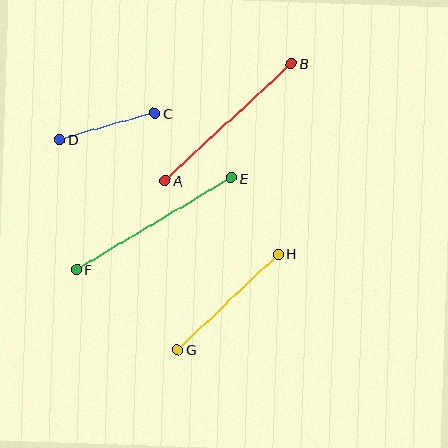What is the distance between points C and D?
The distance is approximately 99 pixels.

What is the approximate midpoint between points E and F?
The midpoint is at approximately (154, 224) pixels.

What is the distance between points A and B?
The distance is approximately 172 pixels.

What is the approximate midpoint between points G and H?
The midpoint is at approximately (228, 302) pixels.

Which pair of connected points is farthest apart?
Points E and F are farthest apart.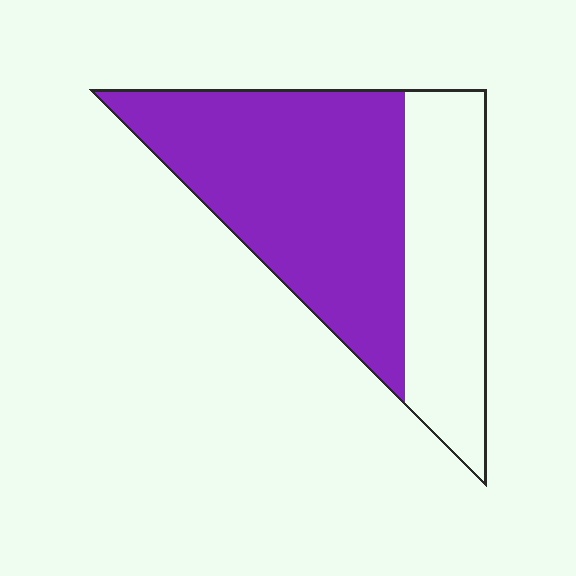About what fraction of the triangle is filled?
About five eighths (5/8).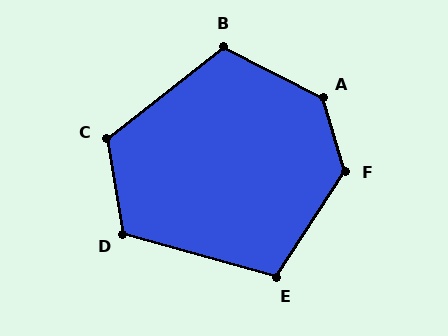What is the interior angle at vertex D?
Approximately 115 degrees (obtuse).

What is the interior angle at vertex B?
Approximately 115 degrees (obtuse).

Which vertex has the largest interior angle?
A, at approximately 134 degrees.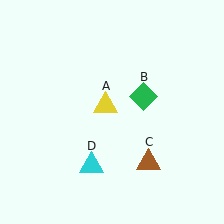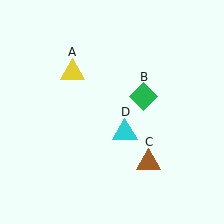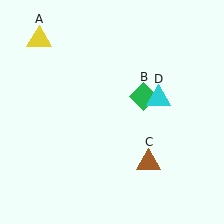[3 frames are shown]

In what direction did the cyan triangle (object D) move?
The cyan triangle (object D) moved up and to the right.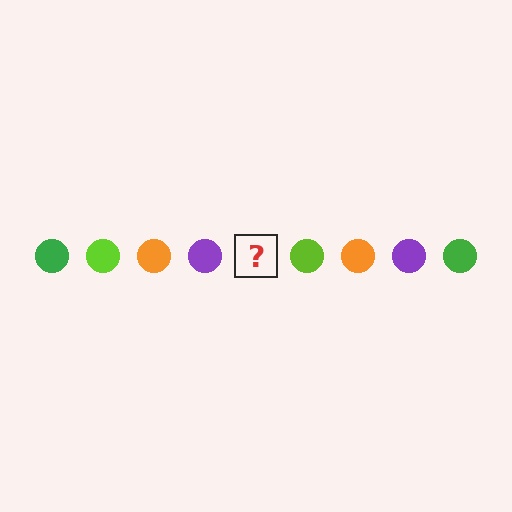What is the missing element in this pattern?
The missing element is a green circle.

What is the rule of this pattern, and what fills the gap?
The rule is that the pattern cycles through green, lime, orange, purple circles. The gap should be filled with a green circle.